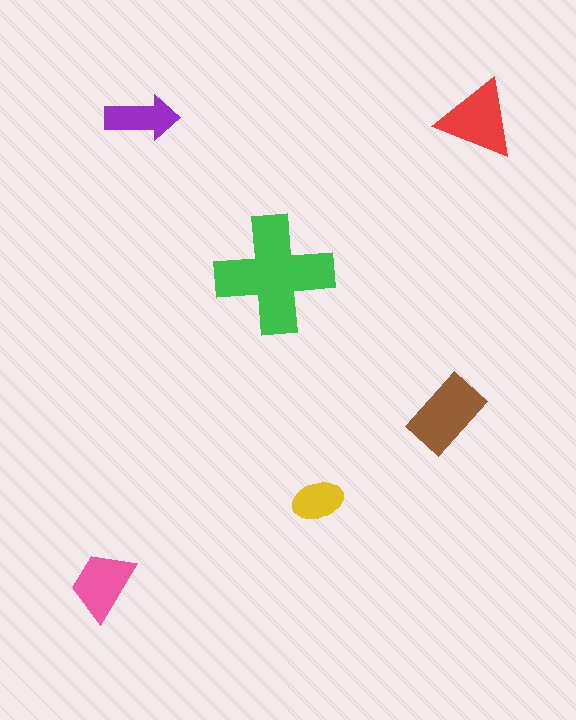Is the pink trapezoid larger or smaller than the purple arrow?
Larger.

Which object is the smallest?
The yellow ellipse.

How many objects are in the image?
There are 6 objects in the image.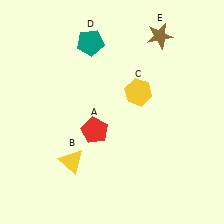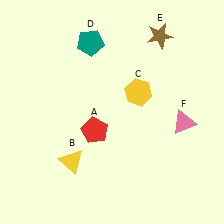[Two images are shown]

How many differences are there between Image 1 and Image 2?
There is 1 difference between the two images.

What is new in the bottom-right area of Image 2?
A pink triangle (F) was added in the bottom-right area of Image 2.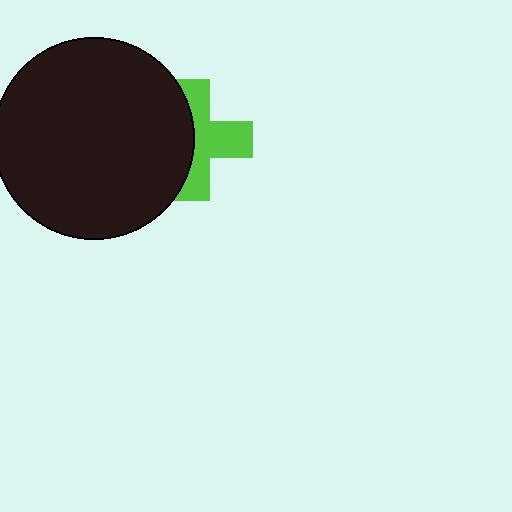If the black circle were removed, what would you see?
You would see the complete lime cross.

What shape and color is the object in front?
The object in front is a black circle.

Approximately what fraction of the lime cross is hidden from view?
Roughly 45% of the lime cross is hidden behind the black circle.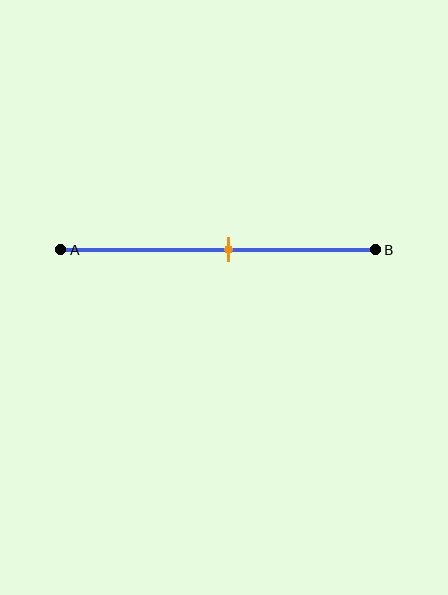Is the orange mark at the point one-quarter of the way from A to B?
No, the mark is at about 55% from A, not at the 25% one-quarter point.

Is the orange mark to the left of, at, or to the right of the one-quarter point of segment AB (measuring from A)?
The orange mark is to the right of the one-quarter point of segment AB.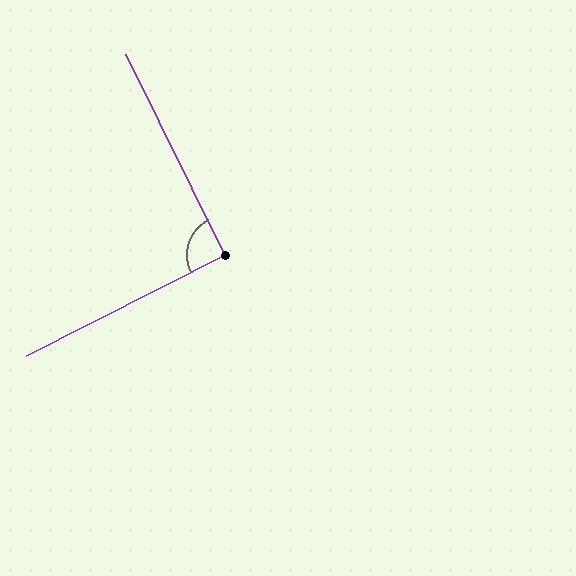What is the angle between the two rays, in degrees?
Approximately 91 degrees.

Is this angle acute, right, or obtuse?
It is approximately a right angle.